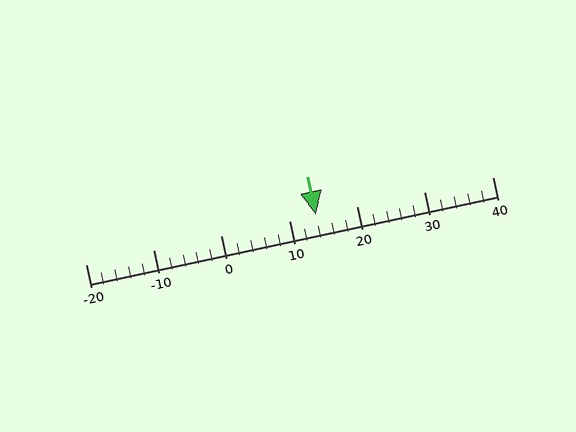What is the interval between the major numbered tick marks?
The major tick marks are spaced 10 units apart.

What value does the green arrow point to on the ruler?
The green arrow points to approximately 14.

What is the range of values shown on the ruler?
The ruler shows values from -20 to 40.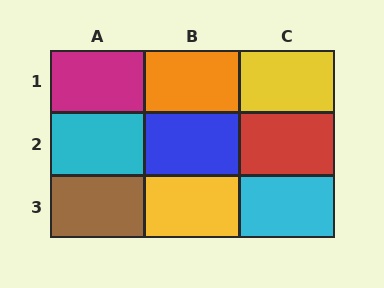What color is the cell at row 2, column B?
Blue.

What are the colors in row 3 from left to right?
Brown, yellow, cyan.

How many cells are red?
1 cell is red.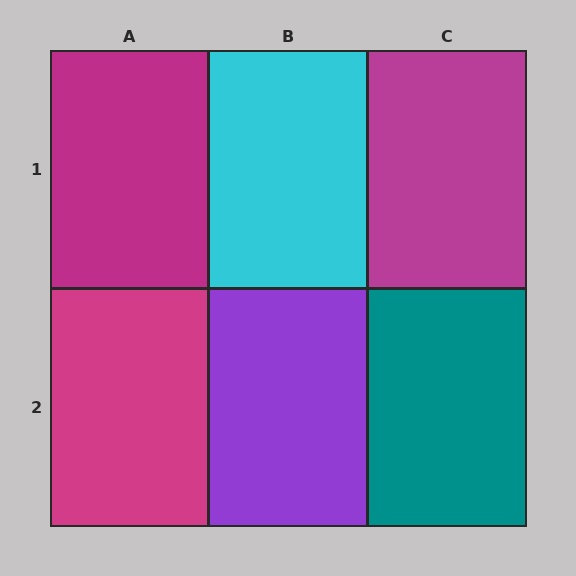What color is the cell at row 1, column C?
Magenta.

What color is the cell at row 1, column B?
Cyan.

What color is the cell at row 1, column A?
Magenta.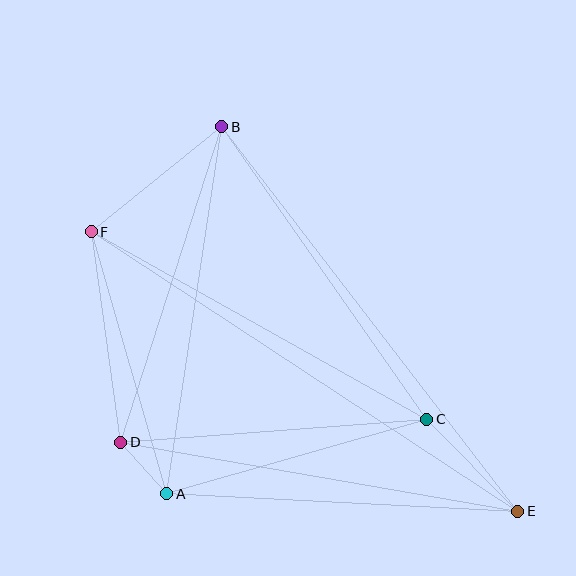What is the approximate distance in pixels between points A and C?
The distance between A and C is approximately 270 pixels.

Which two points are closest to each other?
Points A and D are closest to each other.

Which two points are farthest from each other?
Points E and F are farthest from each other.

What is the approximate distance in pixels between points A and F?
The distance between A and F is approximately 273 pixels.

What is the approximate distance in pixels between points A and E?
The distance between A and E is approximately 351 pixels.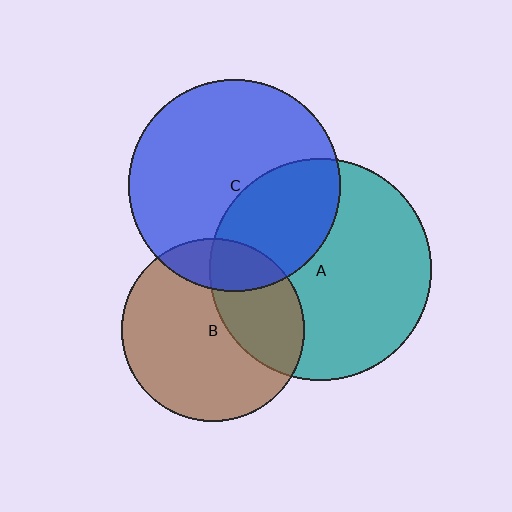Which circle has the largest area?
Circle A (teal).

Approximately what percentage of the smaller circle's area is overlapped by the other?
Approximately 35%.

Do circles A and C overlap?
Yes.